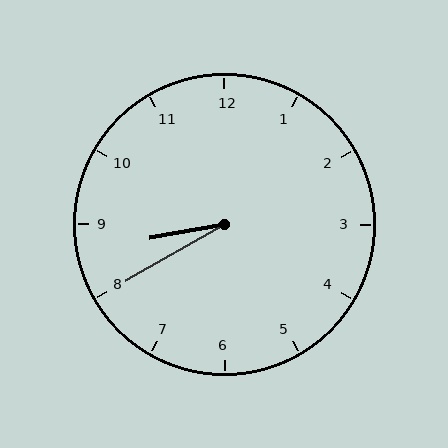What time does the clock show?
8:40.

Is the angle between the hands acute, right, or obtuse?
It is acute.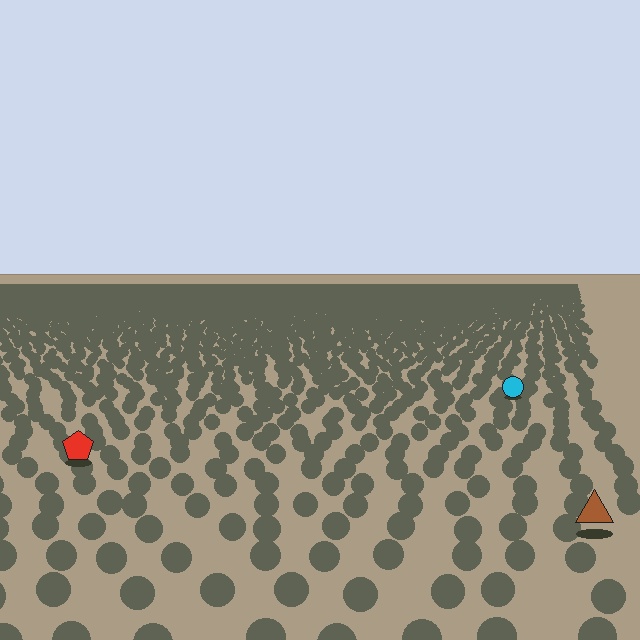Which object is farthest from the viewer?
The cyan circle is farthest from the viewer. It appears smaller and the ground texture around it is denser.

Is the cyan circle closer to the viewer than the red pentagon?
No. The red pentagon is closer — you can tell from the texture gradient: the ground texture is coarser near it.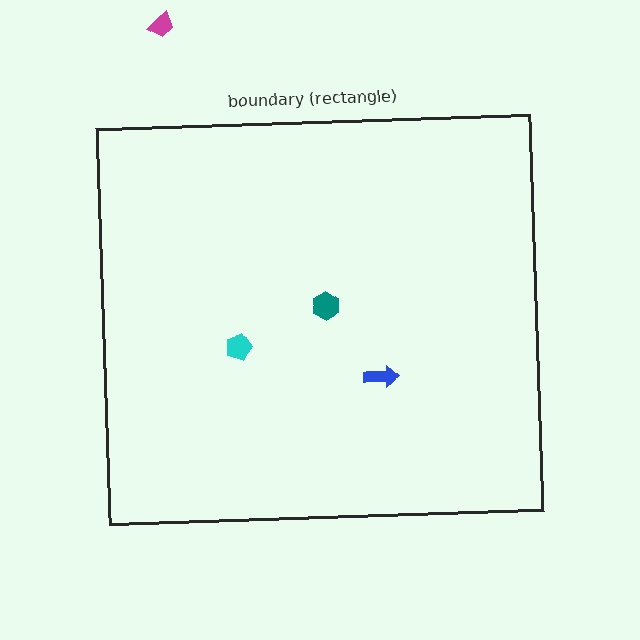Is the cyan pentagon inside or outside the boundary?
Inside.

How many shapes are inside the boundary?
3 inside, 1 outside.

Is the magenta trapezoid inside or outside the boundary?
Outside.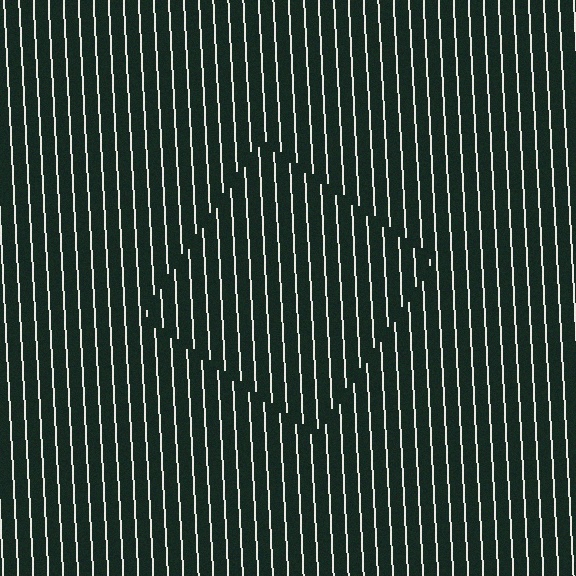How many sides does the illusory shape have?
4 sides — the line-ends trace a square.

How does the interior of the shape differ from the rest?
The interior of the shape contains the same grating, shifted by half a period — the contour is defined by the phase discontinuity where line-ends from the inner and outer gratings abut.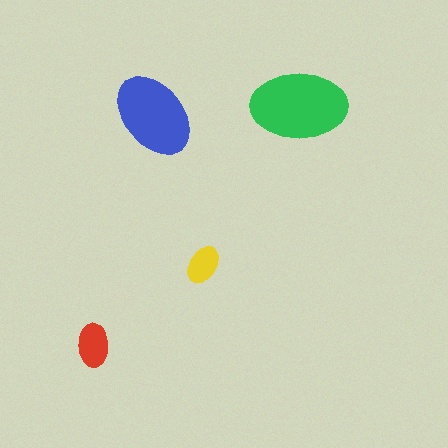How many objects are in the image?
There are 4 objects in the image.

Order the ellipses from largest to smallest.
the green one, the blue one, the red one, the yellow one.